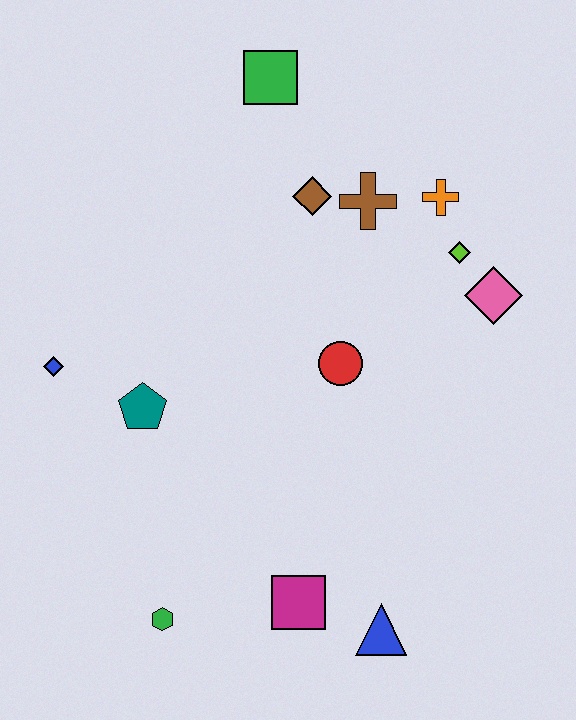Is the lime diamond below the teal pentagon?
No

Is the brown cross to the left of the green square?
No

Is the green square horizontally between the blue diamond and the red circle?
Yes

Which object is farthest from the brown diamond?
The green hexagon is farthest from the brown diamond.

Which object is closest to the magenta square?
The blue triangle is closest to the magenta square.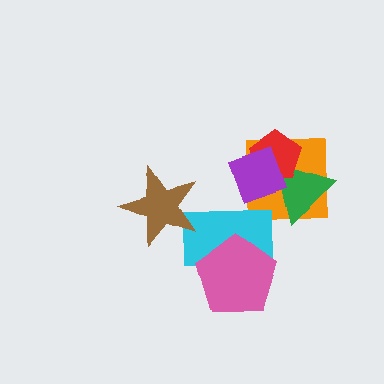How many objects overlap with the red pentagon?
3 objects overlap with the red pentagon.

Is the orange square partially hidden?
Yes, it is partially covered by another shape.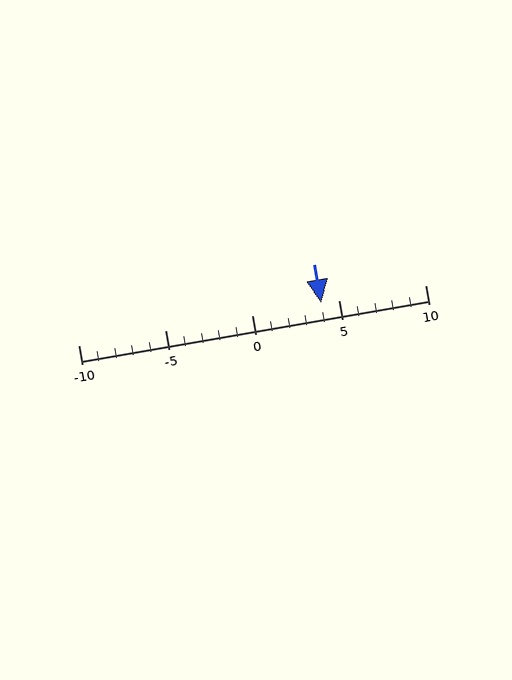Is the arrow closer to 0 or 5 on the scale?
The arrow is closer to 5.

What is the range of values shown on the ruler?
The ruler shows values from -10 to 10.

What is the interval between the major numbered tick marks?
The major tick marks are spaced 5 units apart.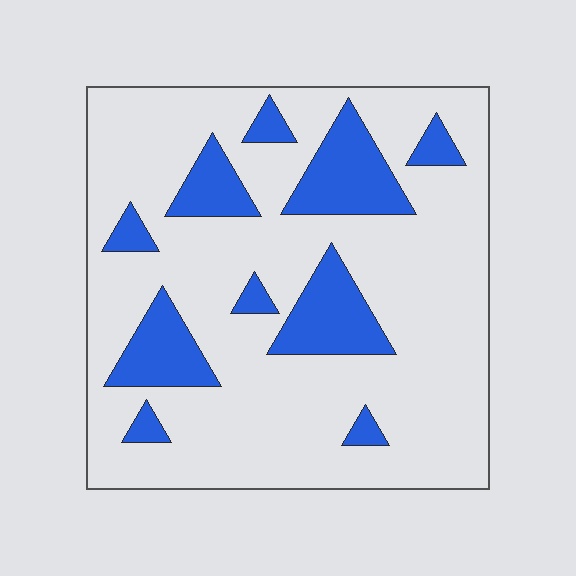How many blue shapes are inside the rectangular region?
10.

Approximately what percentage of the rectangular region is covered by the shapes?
Approximately 20%.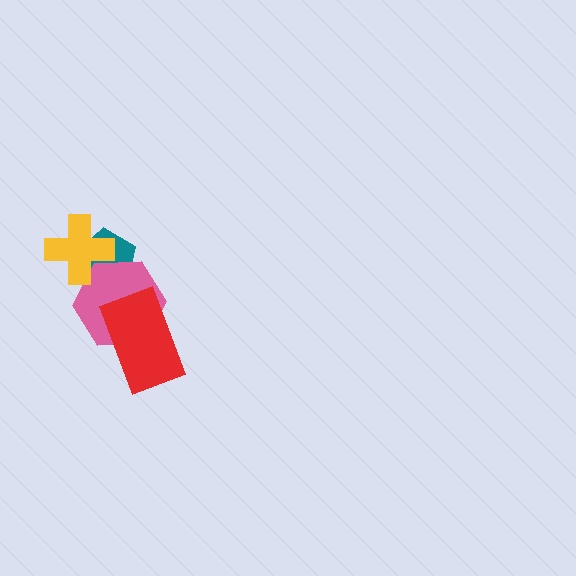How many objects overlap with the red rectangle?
1 object overlaps with the red rectangle.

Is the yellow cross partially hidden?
No, no other shape covers it.